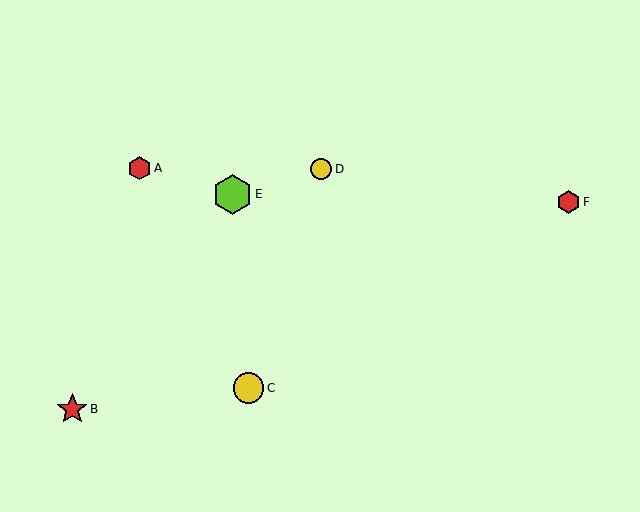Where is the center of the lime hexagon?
The center of the lime hexagon is at (232, 194).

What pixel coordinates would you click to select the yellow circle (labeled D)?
Click at (321, 169) to select the yellow circle D.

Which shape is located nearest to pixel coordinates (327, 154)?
The yellow circle (labeled D) at (321, 169) is nearest to that location.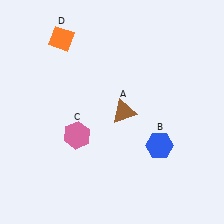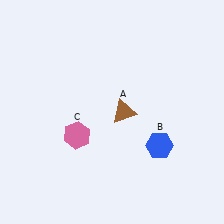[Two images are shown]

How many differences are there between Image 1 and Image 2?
There is 1 difference between the two images.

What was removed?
The orange diamond (D) was removed in Image 2.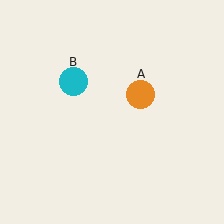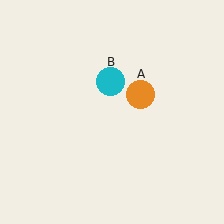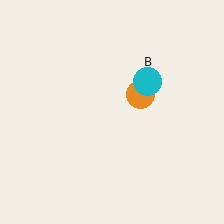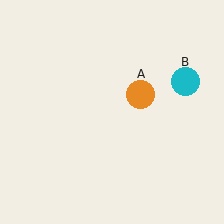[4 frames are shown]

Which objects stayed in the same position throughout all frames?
Orange circle (object A) remained stationary.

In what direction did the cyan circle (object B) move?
The cyan circle (object B) moved right.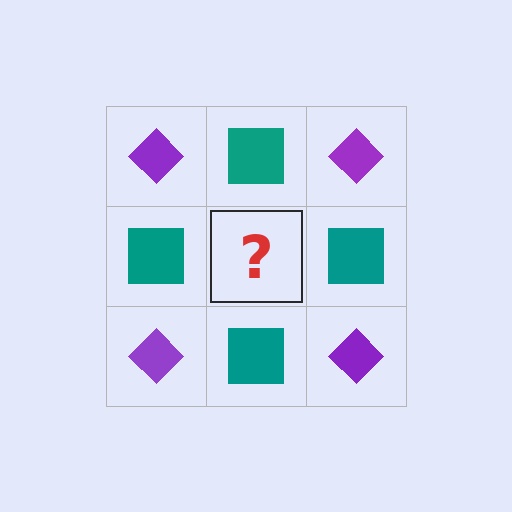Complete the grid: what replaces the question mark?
The question mark should be replaced with a purple diamond.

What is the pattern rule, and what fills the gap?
The rule is that it alternates purple diamond and teal square in a checkerboard pattern. The gap should be filled with a purple diamond.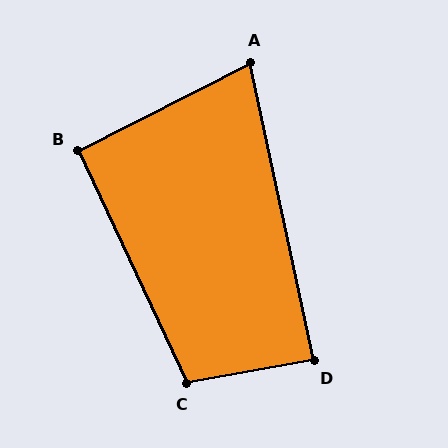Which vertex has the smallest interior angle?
A, at approximately 75 degrees.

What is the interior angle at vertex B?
Approximately 92 degrees (approximately right).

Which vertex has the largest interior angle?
C, at approximately 105 degrees.